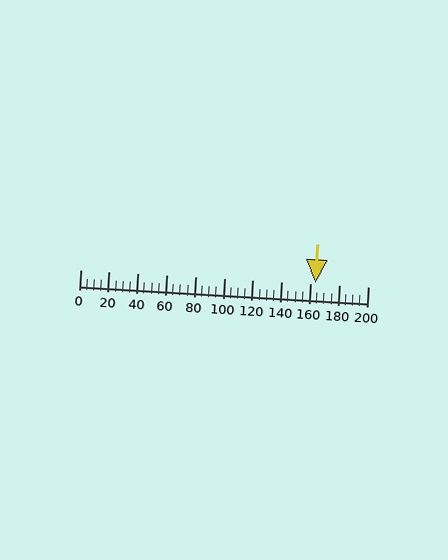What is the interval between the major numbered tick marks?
The major tick marks are spaced 20 units apart.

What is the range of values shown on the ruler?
The ruler shows values from 0 to 200.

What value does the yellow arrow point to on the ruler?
The yellow arrow points to approximately 164.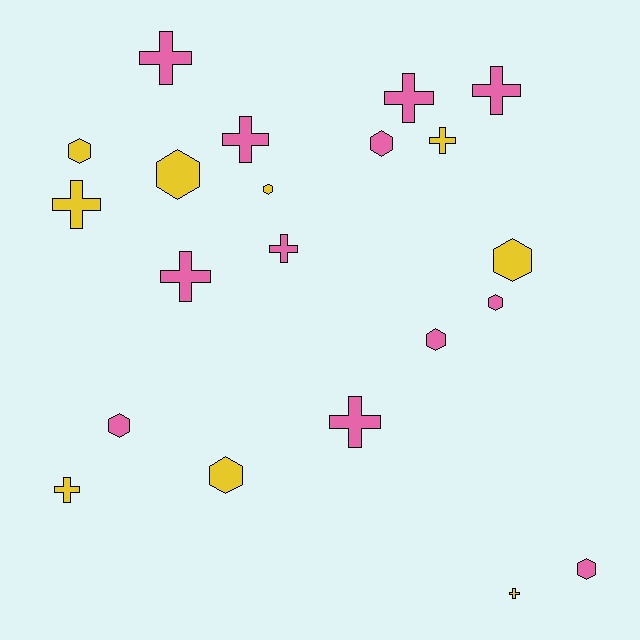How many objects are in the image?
There are 21 objects.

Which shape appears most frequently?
Cross, with 11 objects.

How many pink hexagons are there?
There are 5 pink hexagons.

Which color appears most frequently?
Pink, with 12 objects.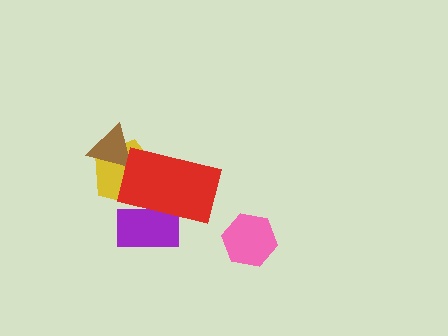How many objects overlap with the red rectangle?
2 objects overlap with the red rectangle.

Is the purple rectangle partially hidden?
Yes, it is partially covered by another shape.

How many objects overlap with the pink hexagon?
0 objects overlap with the pink hexagon.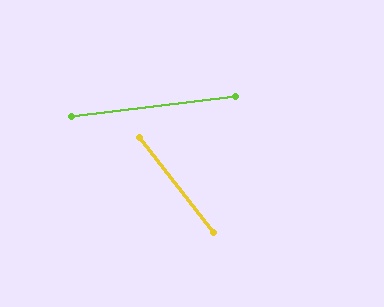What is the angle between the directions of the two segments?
Approximately 59 degrees.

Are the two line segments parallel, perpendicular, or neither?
Neither parallel nor perpendicular — they differ by about 59°.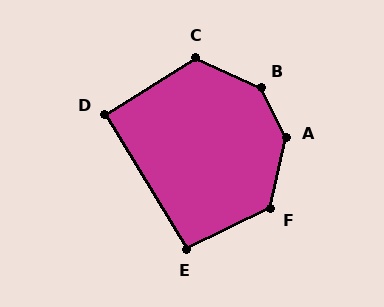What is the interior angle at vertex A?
Approximately 141 degrees (obtuse).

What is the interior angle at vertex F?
Approximately 128 degrees (obtuse).